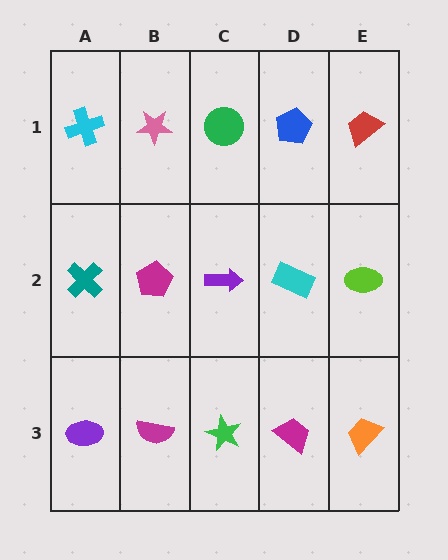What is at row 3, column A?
A purple ellipse.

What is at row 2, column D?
A cyan rectangle.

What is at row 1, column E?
A red trapezoid.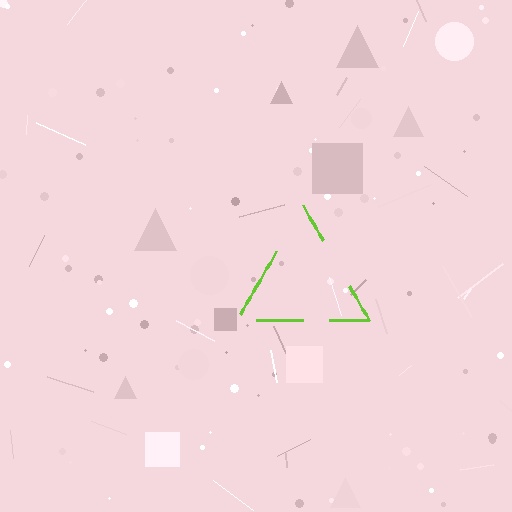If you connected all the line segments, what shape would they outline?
They would outline a triangle.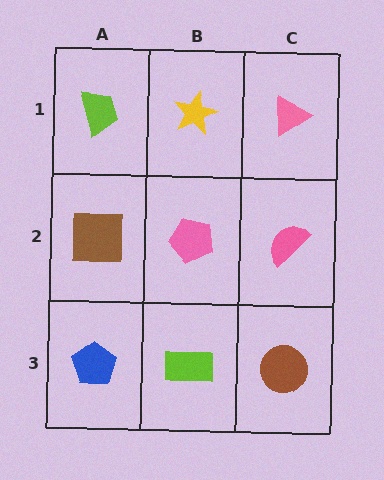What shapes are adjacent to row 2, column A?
A lime trapezoid (row 1, column A), a blue pentagon (row 3, column A), a pink pentagon (row 2, column B).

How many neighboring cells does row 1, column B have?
3.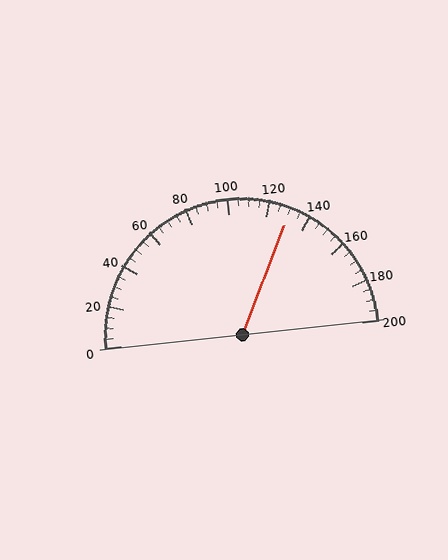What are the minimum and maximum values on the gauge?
The gauge ranges from 0 to 200.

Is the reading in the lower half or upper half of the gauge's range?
The reading is in the upper half of the range (0 to 200).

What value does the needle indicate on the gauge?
The needle indicates approximately 130.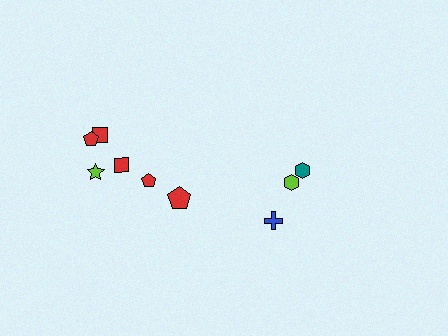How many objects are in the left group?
There are 6 objects.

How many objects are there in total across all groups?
There are 9 objects.